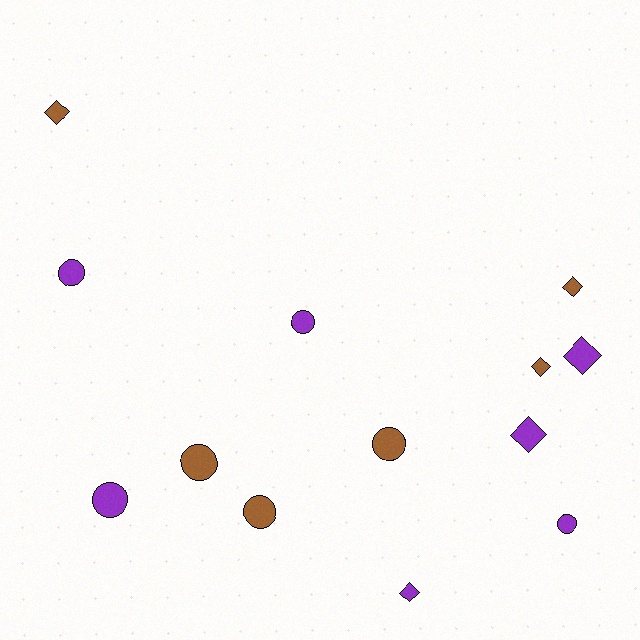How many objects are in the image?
There are 13 objects.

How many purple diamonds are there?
There are 3 purple diamonds.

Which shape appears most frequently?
Circle, with 7 objects.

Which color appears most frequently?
Purple, with 7 objects.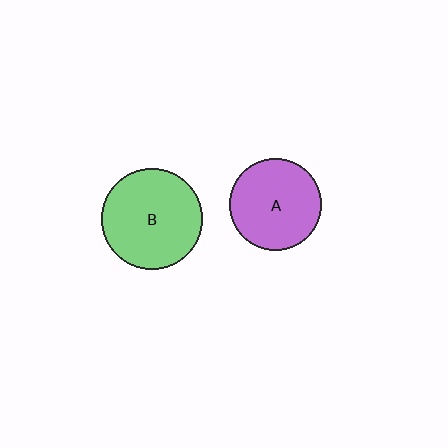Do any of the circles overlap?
No, none of the circles overlap.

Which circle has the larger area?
Circle B (green).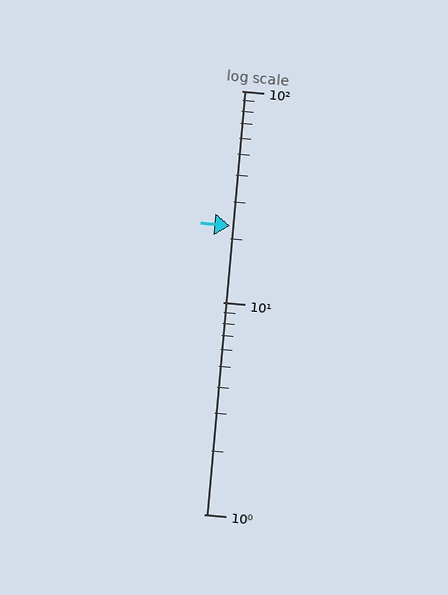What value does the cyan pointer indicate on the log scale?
The pointer indicates approximately 23.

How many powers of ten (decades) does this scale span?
The scale spans 2 decades, from 1 to 100.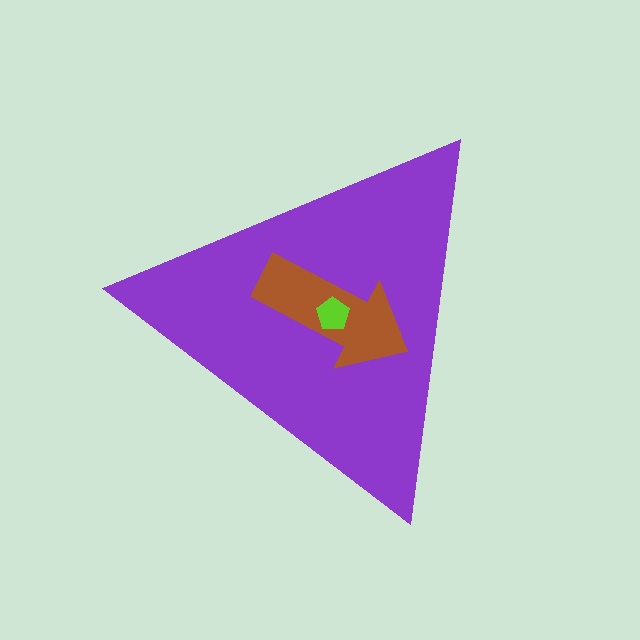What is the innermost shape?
The lime pentagon.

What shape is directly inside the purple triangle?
The brown arrow.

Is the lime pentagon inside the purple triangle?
Yes.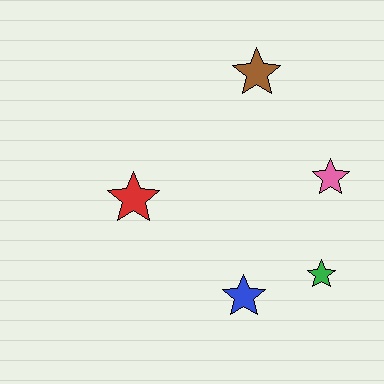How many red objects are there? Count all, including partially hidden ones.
There is 1 red object.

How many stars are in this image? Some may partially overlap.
There are 5 stars.